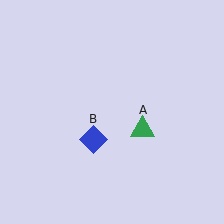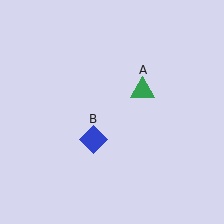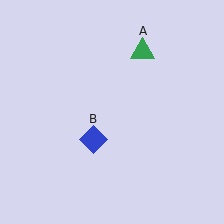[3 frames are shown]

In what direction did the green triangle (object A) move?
The green triangle (object A) moved up.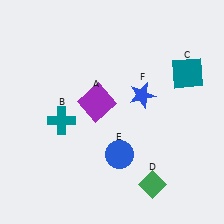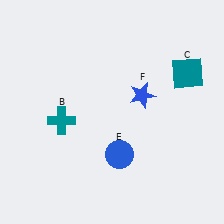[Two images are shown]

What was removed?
The green diamond (D), the purple square (A) were removed in Image 2.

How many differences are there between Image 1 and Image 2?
There are 2 differences between the two images.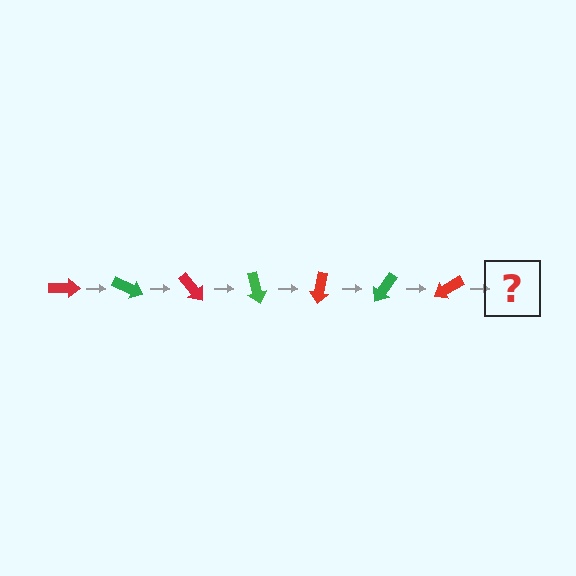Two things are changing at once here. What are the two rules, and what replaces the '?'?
The two rules are that it rotates 25 degrees each step and the color cycles through red and green. The '?' should be a green arrow, rotated 175 degrees from the start.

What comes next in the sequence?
The next element should be a green arrow, rotated 175 degrees from the start.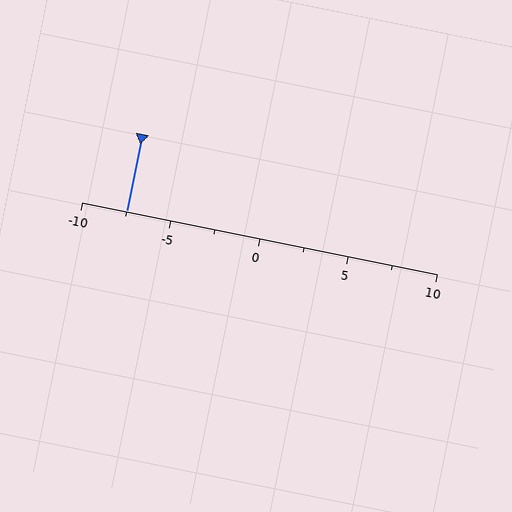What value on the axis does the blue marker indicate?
The marker indicates approximately -7.5.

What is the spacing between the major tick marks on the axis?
The major ticks are spaced 5 apart.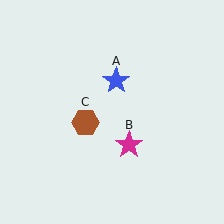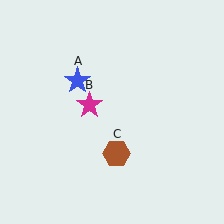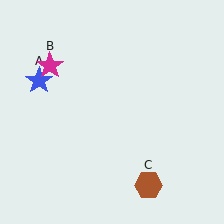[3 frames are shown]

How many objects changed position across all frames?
3 objects changed position: blue star (object A), magenta star (object B), brown hexagon (object C).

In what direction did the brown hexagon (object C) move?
The brown hexagon (object C) moved down and to the right.